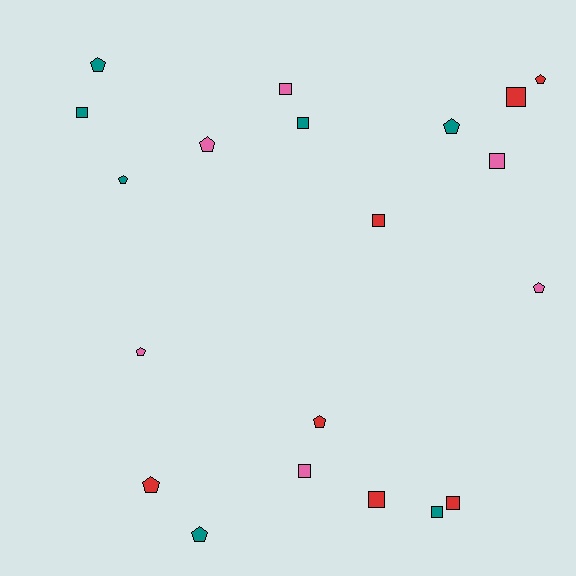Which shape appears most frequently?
Square, with 10 objects.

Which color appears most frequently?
Red, with 7 objects.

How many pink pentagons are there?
There are 3 pink pentagons.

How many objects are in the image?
There are 20 objects.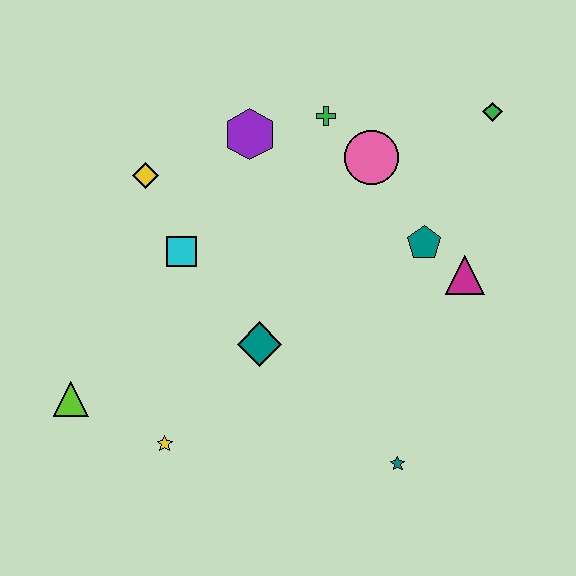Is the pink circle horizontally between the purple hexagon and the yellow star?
No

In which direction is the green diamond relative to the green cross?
The green diamond is to the right of the green cross.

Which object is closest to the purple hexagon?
The green cross is closest to the purple hexagon.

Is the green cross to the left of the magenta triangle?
Yes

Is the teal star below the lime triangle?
Yes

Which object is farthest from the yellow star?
The green diamond is farthest from the yellow star.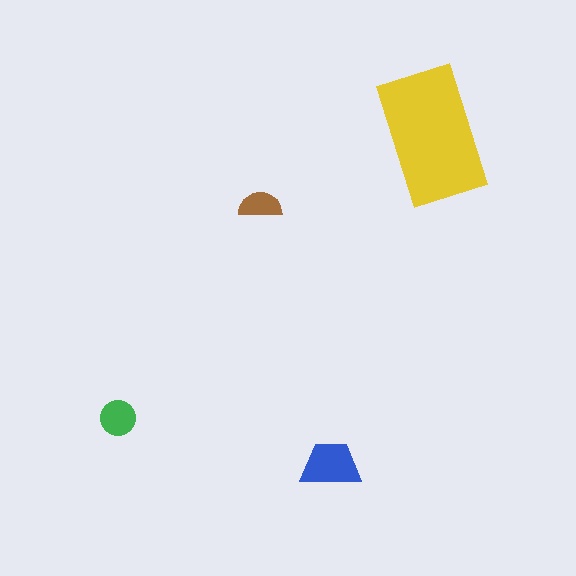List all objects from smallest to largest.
The brown semicircle, the green circle, the blue trapezoid, the yellow rectangle.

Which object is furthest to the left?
The green circle is leftmost.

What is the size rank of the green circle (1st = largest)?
3rd.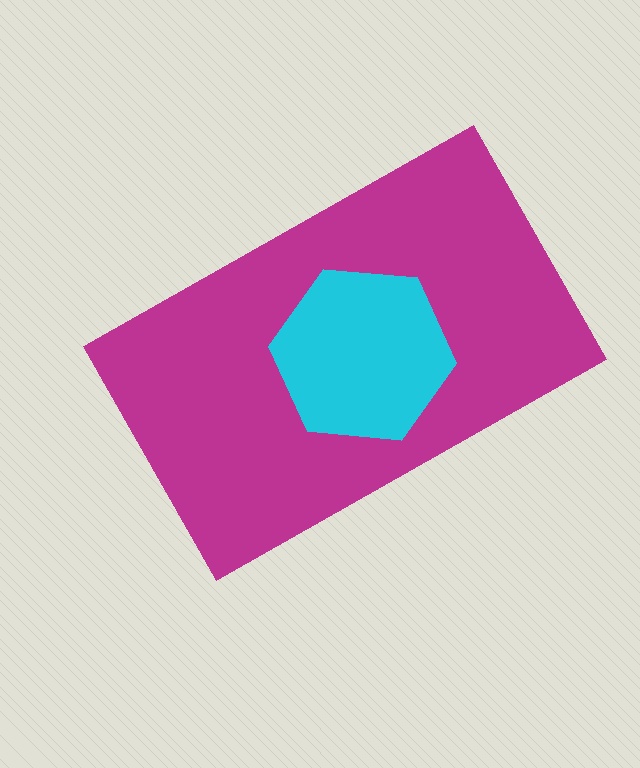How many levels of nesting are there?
2.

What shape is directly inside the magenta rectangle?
The cyan hexagon.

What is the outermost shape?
The magenta rectangle.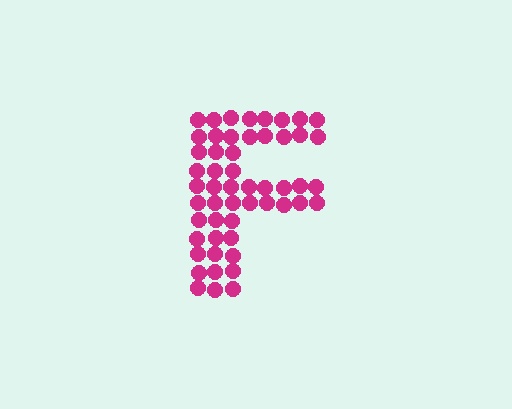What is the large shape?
The large shape is the letter F.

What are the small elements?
The small elements are circles.